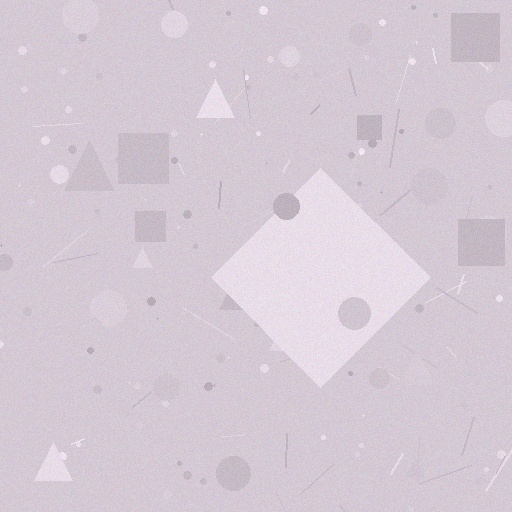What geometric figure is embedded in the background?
A diamond is embedded in the background.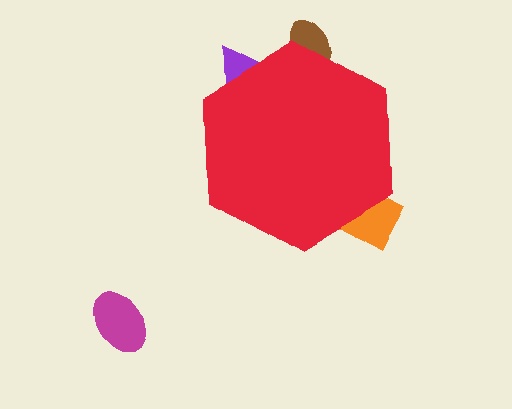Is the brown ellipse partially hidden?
Yes, the brown ellipse is partially hidden behind the red hexagon.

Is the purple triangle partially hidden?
Yes, the purple triangle is partially hidden behind the red hexagon.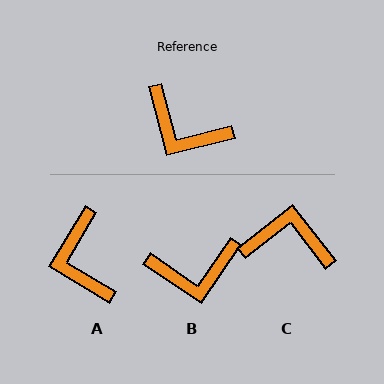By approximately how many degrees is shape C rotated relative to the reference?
Approximately 157 degrees clockwise.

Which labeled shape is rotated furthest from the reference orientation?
C, about 157 degrees away.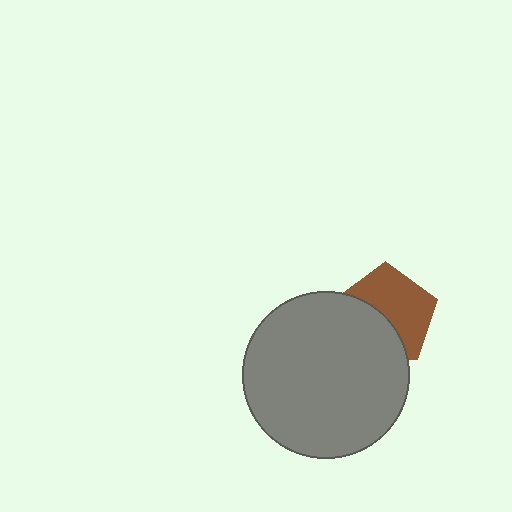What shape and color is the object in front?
The object in front is a gray circle.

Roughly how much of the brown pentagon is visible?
About half of it is visible (roughly 57%).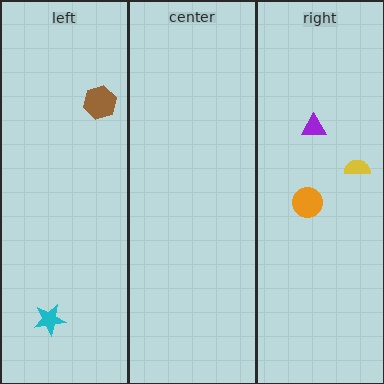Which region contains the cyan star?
The left region.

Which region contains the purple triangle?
The right region.